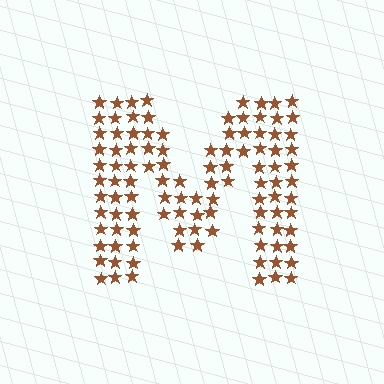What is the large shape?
The large shape is the letter M.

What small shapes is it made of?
It is made of small stars.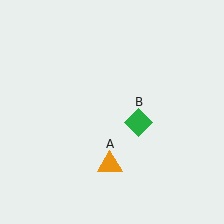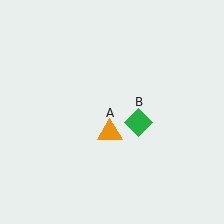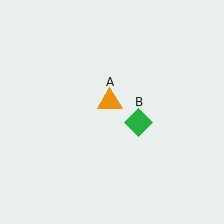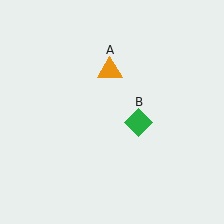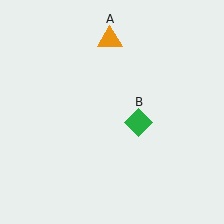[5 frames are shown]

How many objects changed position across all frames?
1 object changed position: orange triangle (object A).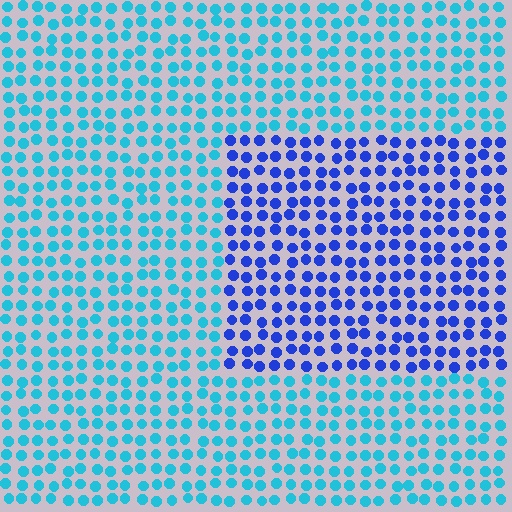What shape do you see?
I see a rectangle.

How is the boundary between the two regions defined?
The boundary is defined purely by a slight shift in hue (about 44 degrees). Spacing, size, and orientation are identical on both sides.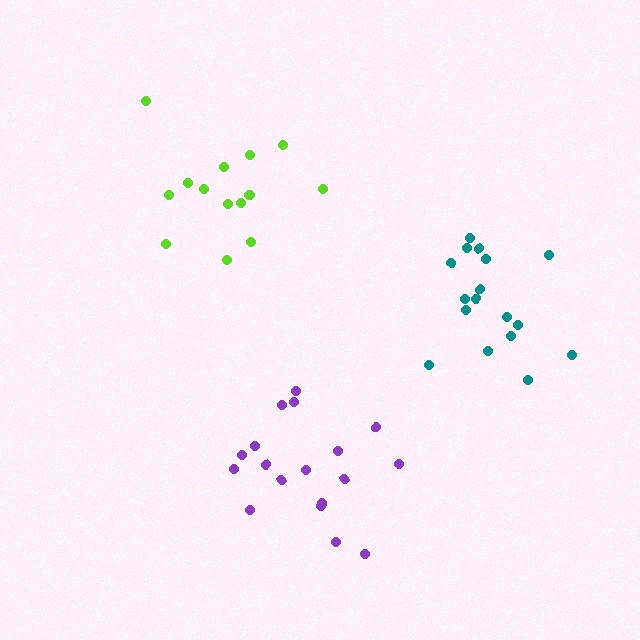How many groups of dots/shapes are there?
There are 3 groups.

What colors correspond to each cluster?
The clusters are colored: teal, lime, purple.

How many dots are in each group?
Group 1: 17 dots, Group 2: 14 dots, Group 3: 18 dots (49 total).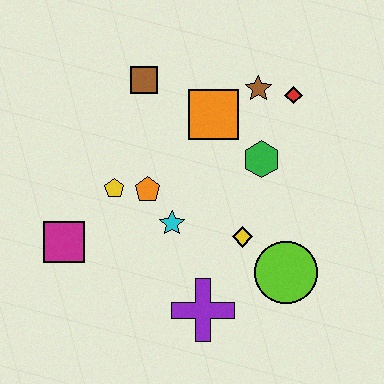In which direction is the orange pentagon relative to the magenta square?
The orange pentagon is to the right of the magenta square.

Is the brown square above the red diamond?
Yes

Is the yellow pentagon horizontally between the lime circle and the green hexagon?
No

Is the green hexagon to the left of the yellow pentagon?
No